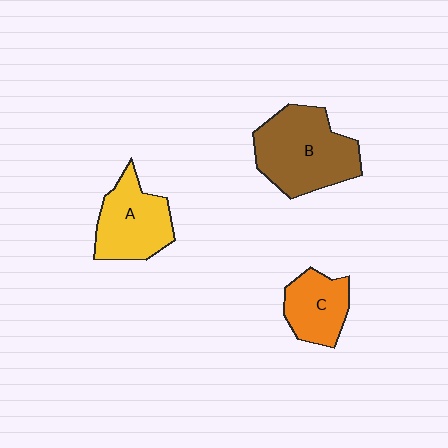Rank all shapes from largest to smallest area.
From largest to smallest: B (brown), A (yellow), C (orange).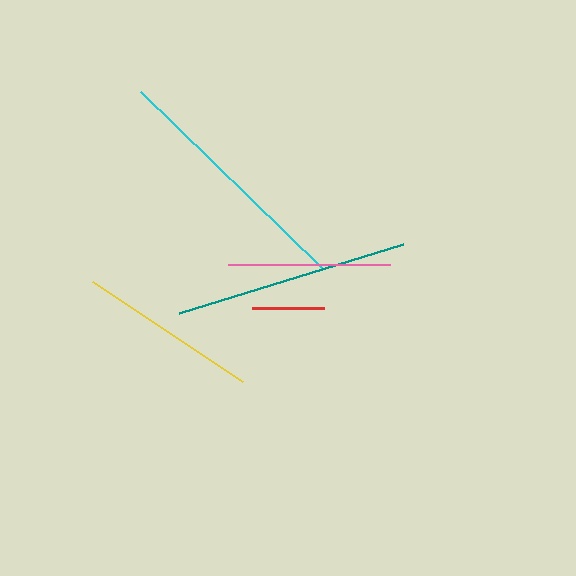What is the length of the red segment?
The red segment is approximately 71 pixels long.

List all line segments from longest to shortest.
From longest to shortest: cyan, teal, yellow, pink, red.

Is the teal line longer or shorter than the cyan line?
The cyan line is longer than the teal line.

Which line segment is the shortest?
The red line is the shortest at approximately 71 pixels.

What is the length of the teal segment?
The teal segment is approximately 234 pixels long.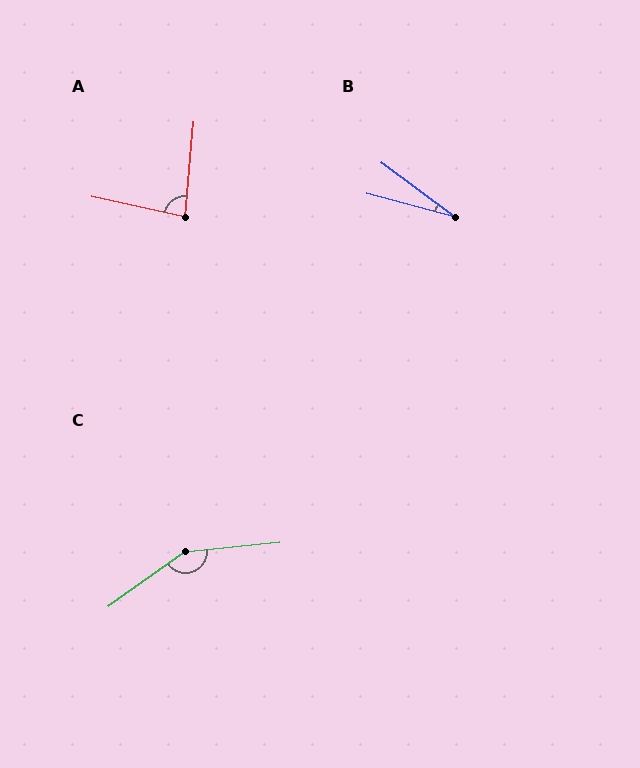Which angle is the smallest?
B, at approximately 22 degrees.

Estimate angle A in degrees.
Approximately 82 degrees.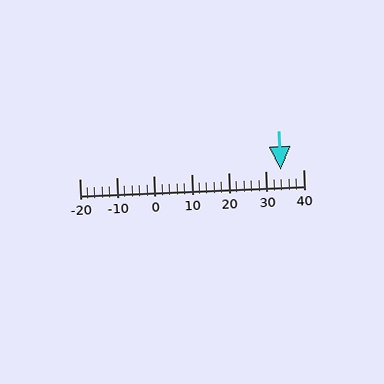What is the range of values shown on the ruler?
The ruler shows values from -20 to 40.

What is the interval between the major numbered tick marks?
The major tick marks are spaced 10 units apart.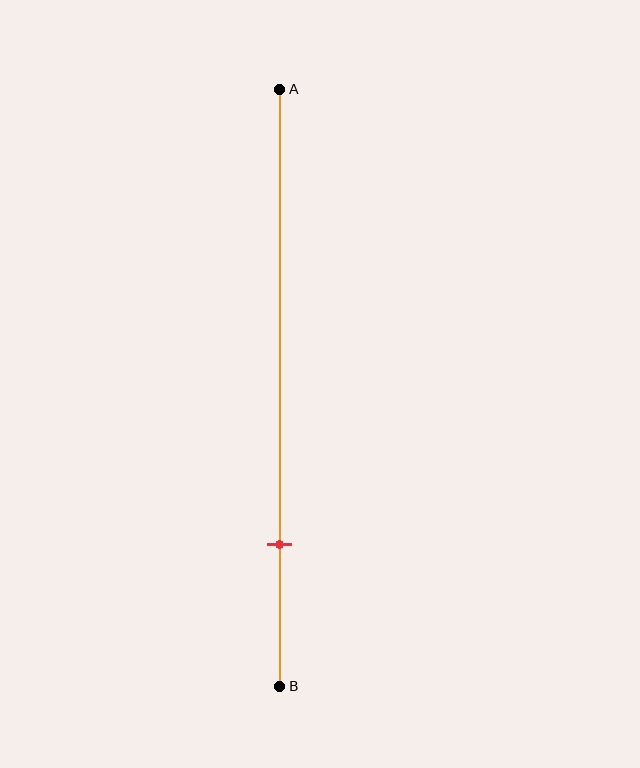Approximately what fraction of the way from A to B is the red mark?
The red mark is approximately 75% of the way from A to B.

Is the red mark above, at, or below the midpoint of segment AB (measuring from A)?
The red mark is below the midpoint of segment AB.